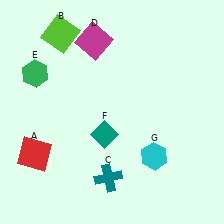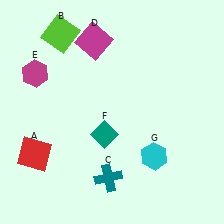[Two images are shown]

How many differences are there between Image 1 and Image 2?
There is 1 difference between the two images.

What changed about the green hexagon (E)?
In Image 1, E is green. In Image 2, it changed to magenta.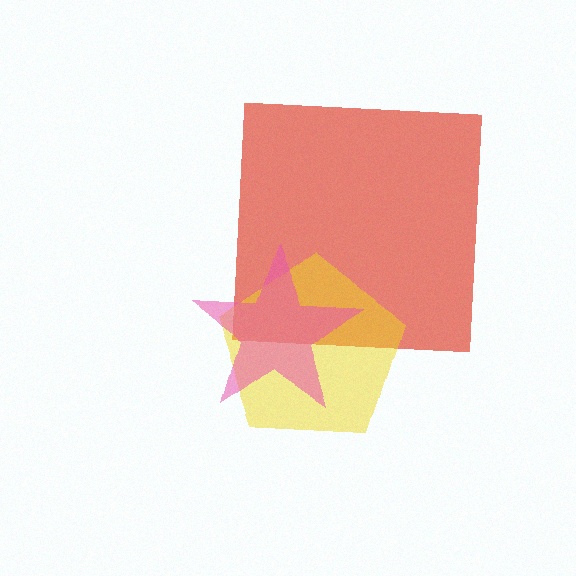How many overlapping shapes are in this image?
There are 3 overlapping shapes in the image.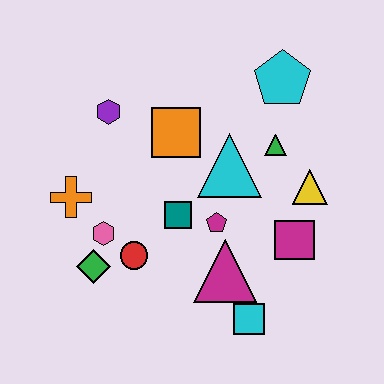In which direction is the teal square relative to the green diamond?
The teal square is to the right of the green diamond.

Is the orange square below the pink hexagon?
No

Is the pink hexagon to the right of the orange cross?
Yes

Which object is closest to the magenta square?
The yellow triangle is closest to the magenta square.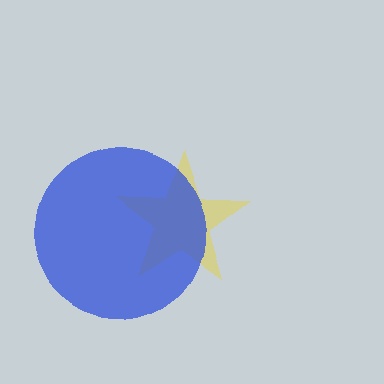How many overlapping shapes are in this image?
There are 2 overlapping shapes in the image.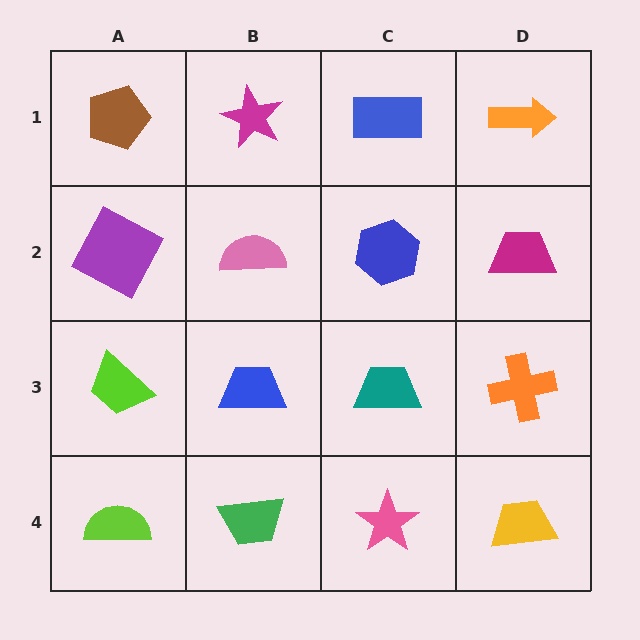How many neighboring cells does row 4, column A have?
2.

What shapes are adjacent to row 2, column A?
A brown pentagon (row 1, column A), a lime trapezoid (row 3, column A), a pink semicircle (row 2, column B).